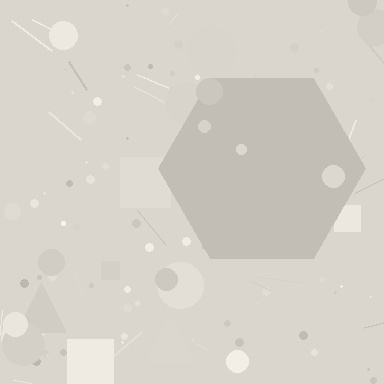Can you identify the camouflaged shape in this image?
The camouflaged shape is a hexagon.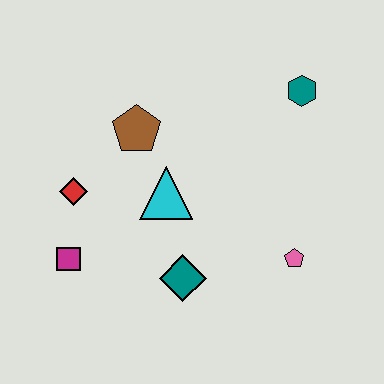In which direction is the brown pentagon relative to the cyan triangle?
The brown pentagon is above the cyan triangle.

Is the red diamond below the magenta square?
No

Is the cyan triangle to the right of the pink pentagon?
No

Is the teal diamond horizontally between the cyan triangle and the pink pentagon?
Yes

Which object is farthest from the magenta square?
The teal hexagon is farthest from the magenta square.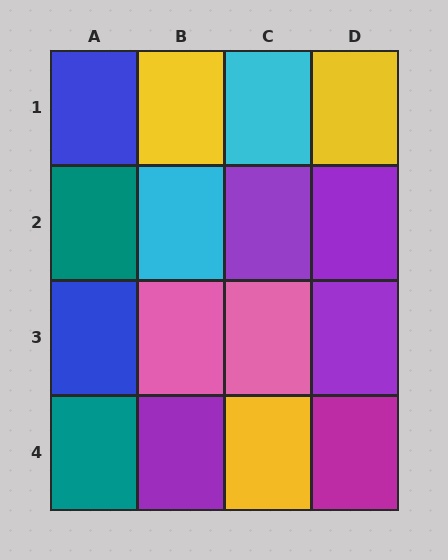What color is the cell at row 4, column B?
Purple.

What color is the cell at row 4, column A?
Teal.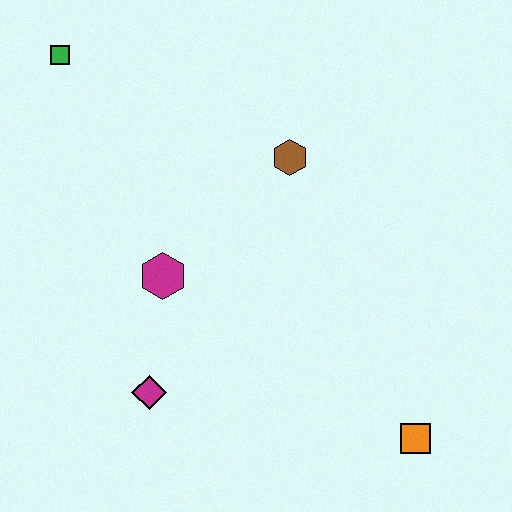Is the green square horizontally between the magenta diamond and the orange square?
No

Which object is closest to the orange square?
The magenta diamond is closest to the orange square.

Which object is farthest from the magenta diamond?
The green square is farthest from the magenta diamond.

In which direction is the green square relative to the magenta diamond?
The green square is above the magenta diamond.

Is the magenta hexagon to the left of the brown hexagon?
Yes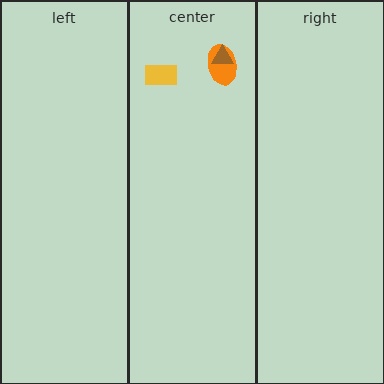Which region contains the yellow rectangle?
The center region.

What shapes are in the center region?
The orange ellipse, the yellow rectangle, the brown triangle.